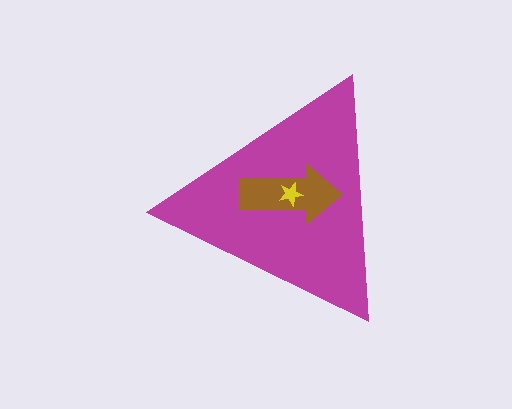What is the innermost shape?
The yellow star.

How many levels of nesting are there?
3.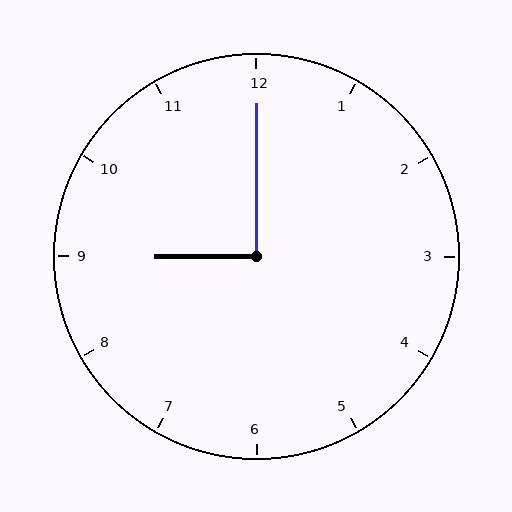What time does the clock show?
9:00.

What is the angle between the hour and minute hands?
Approximately 90 degrees.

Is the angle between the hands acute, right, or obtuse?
It is right.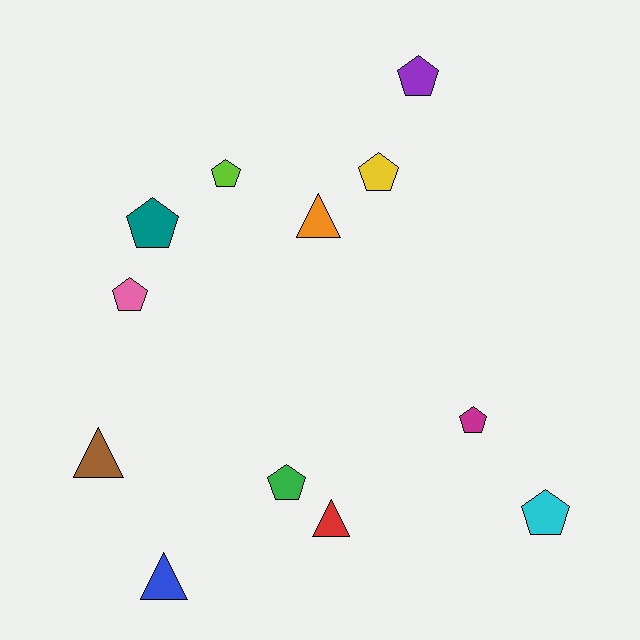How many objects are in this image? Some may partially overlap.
There are 12 objects.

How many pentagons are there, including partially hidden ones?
There are 8 pentagons.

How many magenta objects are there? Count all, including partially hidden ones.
There is 1 magenta object.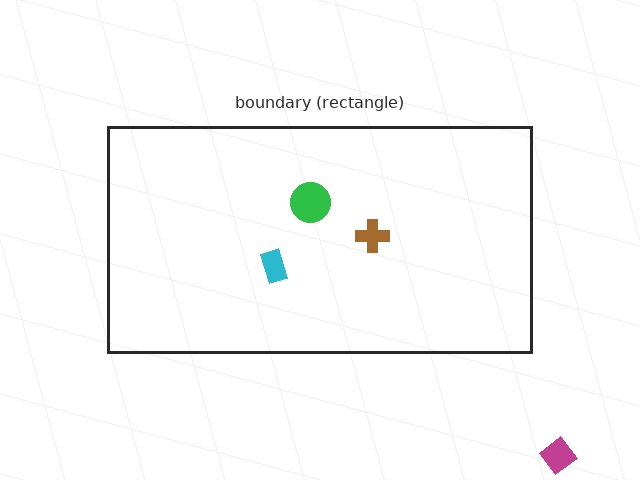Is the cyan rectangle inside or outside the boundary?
Inside.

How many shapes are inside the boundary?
3 inside, 1 outside.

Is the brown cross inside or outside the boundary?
Inside.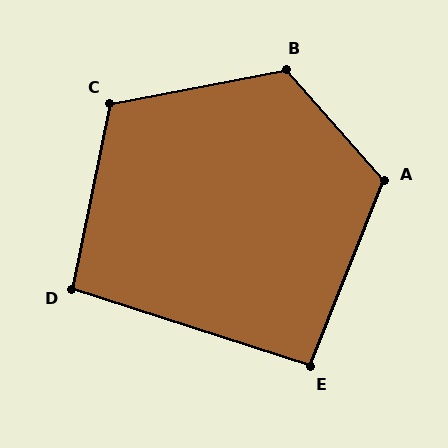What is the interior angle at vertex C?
Approximately 112 degrees (obtuse).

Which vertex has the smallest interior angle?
E, at approximately 94 degrees.